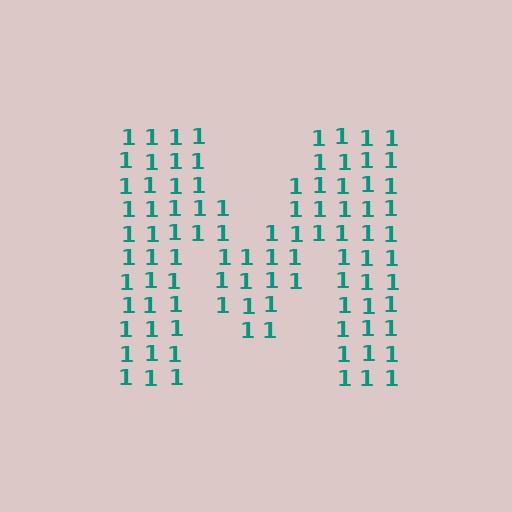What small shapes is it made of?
It is made of small digit 1's.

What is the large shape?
The large shape is the letter M.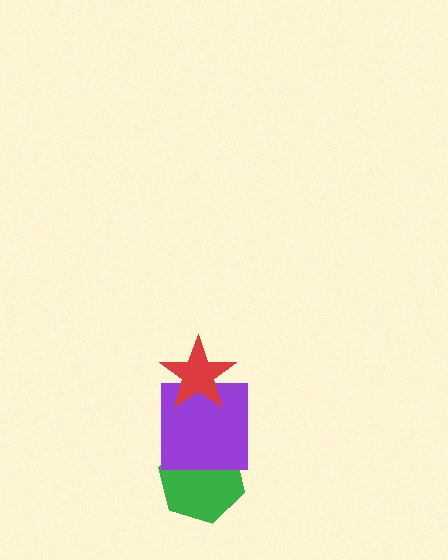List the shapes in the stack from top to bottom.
From top to bottom: the red star, the purple square, the green hexagon.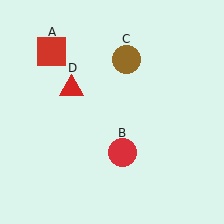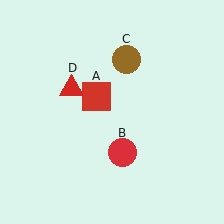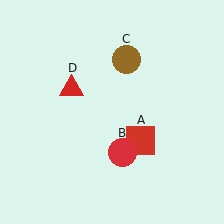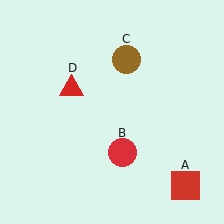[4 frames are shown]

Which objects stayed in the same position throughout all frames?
Red circle (object B) and brown circle (object C) and red triangle (object D) remained stationary.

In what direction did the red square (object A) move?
The red square (object A) moved down and to the right.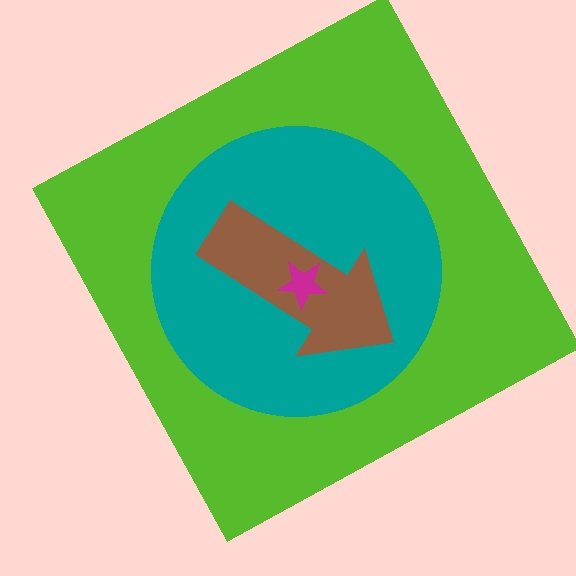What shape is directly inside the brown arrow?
The magenta star.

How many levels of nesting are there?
4.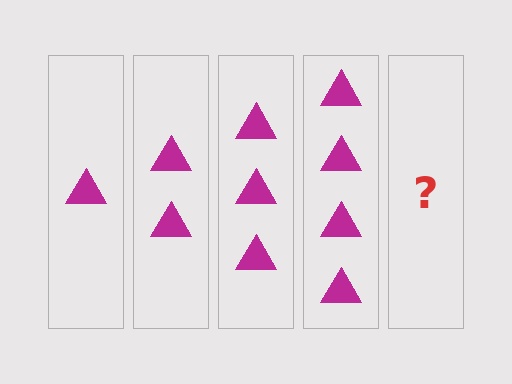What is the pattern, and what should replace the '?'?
The pattern is that each step adds one more triangle. The '?' should be 5 triangles.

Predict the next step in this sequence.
The next step is 5 triangles.